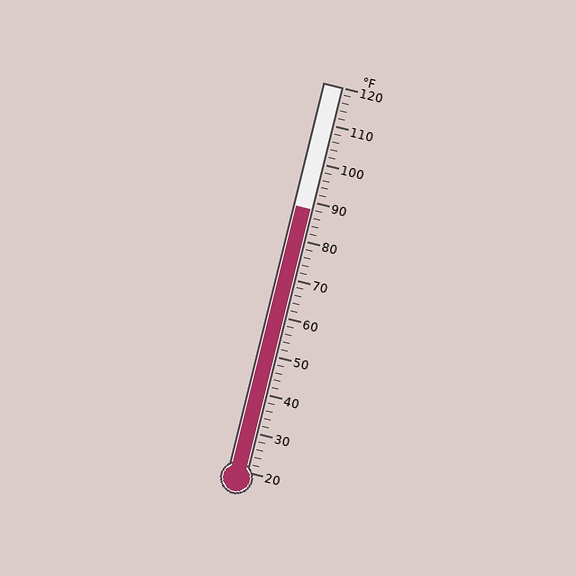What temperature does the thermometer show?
The thermometer shows approximately 88°F.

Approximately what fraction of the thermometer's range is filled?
The thermometer is filled to approximately 70% of its range.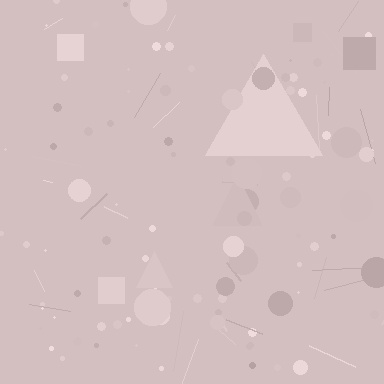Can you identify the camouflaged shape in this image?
The camouflaged shape is a triangle.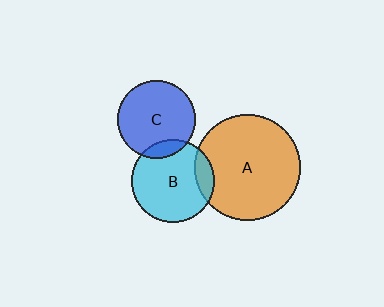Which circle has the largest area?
Circle A (orange).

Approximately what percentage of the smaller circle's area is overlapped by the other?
Approximately 10%.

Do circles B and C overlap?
Yes.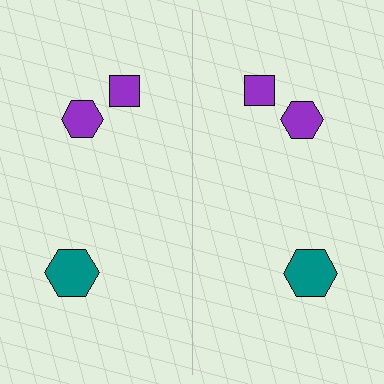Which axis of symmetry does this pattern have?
The pattern has a vertical axis of symmetry running through the center of the image.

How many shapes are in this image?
There are 6 shapes in this image.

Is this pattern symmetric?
Yes, this pattern has bilateral (reflection) symmetry.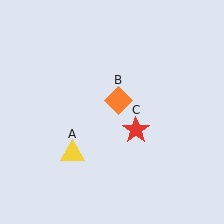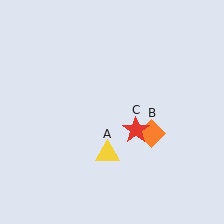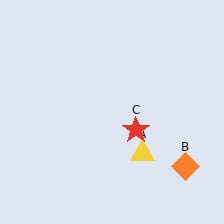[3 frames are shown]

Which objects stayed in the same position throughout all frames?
Red star (object C) remained stationary.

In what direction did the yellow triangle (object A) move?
The yellow triangle (object A) moved right.